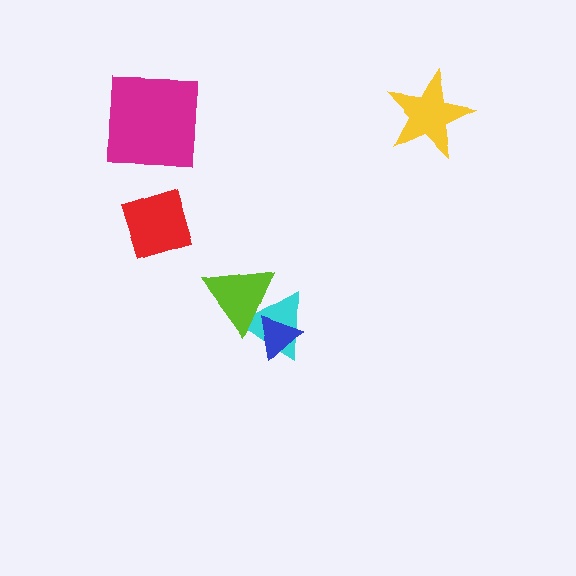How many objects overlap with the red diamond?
0 objects overlap with the red diamond.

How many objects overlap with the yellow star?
0 objects overlap with the yellow star.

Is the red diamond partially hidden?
No, no other shape covers it.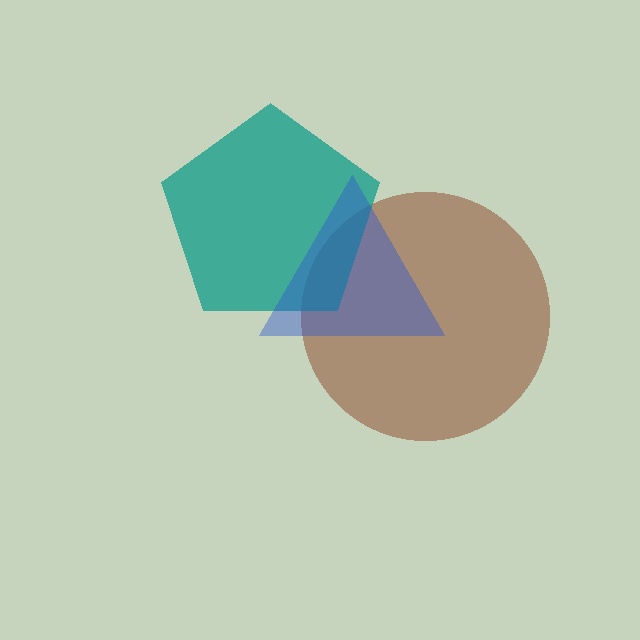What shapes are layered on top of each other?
The layered shapes are: a brown circle, a teal pentagon, a blue triangle.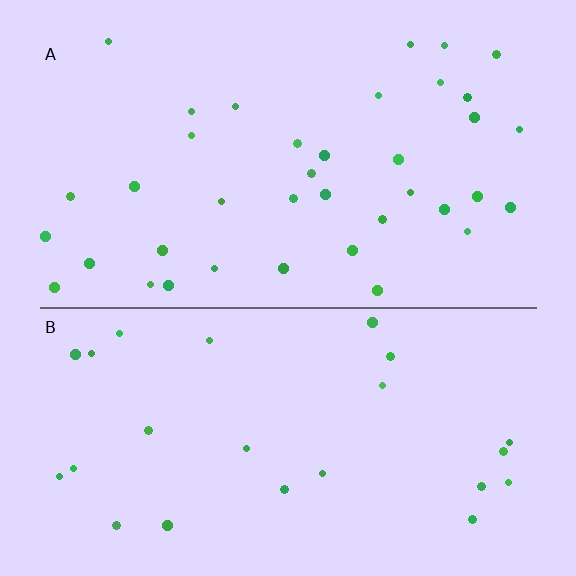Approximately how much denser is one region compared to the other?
Approximately 1.6× — region A over region B.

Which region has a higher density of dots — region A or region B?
A (the top).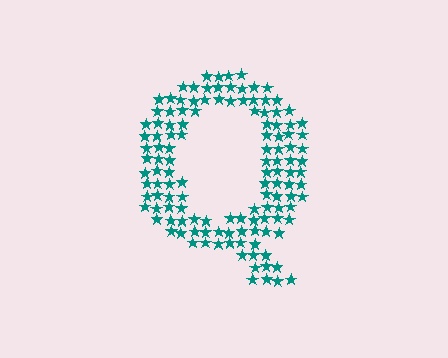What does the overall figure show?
The overall figure shows the letter Q.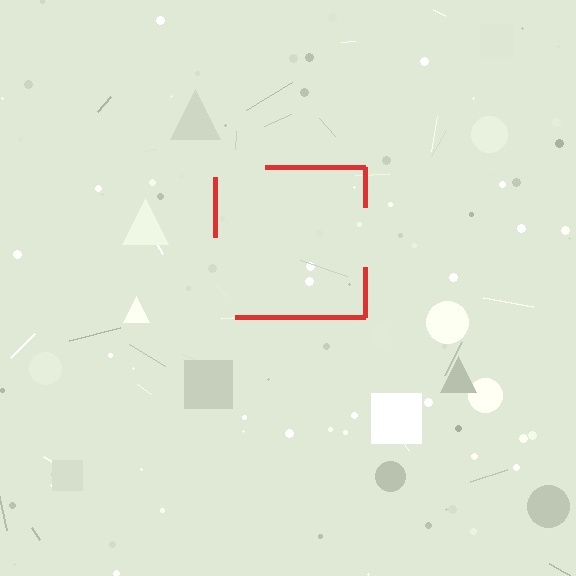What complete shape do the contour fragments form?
The contour fragments form a square.